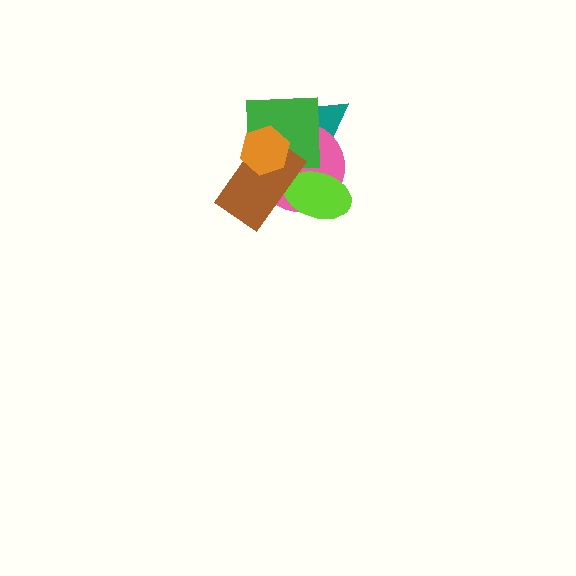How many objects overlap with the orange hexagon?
3 objects overlap with the orange hexagon.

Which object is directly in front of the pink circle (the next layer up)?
The green square is directly in front of the pink circle.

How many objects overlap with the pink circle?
5 objects overlap with the pink circle.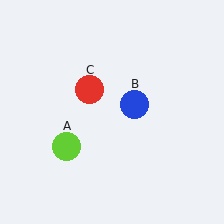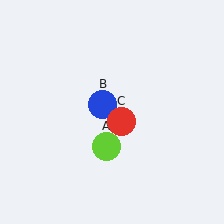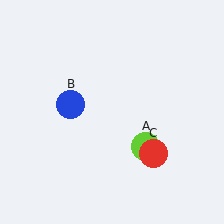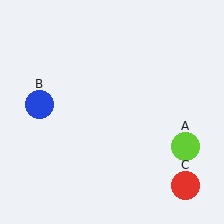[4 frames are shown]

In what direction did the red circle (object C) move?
The red circle (object C) moved down and to the right.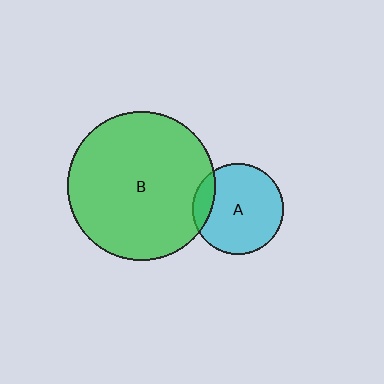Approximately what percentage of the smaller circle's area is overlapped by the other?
Approximately 15%.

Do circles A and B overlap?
Yes.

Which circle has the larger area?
Circle B (green).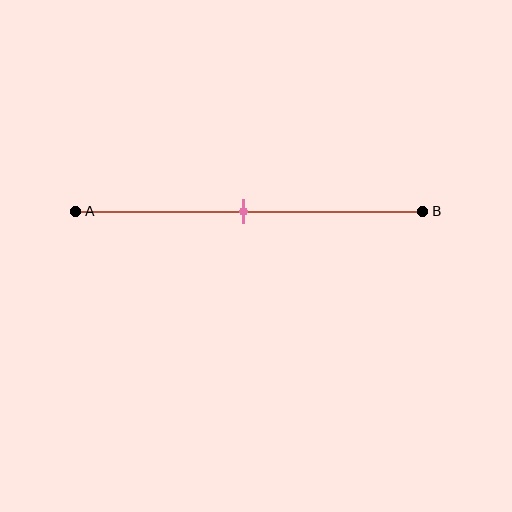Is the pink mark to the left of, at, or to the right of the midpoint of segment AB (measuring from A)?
The pink mark is approximately at the midpoint of segment AB.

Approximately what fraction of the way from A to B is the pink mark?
The pink mark is approximately 50% of the way from A to B.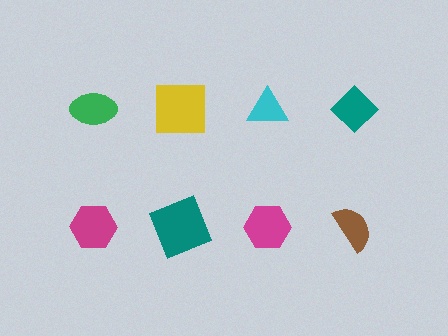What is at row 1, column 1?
A green ellipse.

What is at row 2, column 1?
A magenta hexagon.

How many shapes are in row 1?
4 shapes.